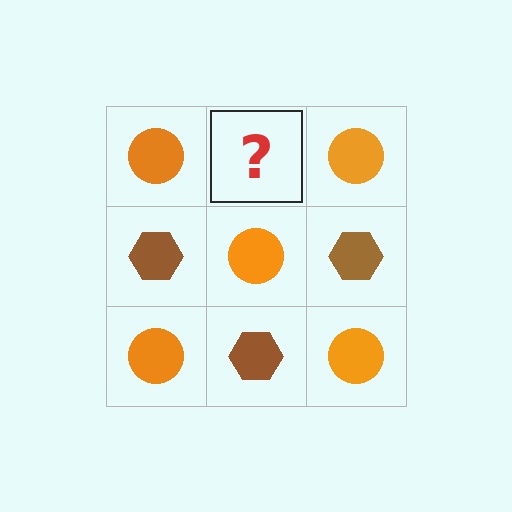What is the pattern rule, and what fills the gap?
The rule is that it alternates orange circle and brown hexagon in a checkerboard pattern. The gap should be filled with a brown hexagon.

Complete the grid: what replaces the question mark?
The question mark should be replaced with a brown hexagon.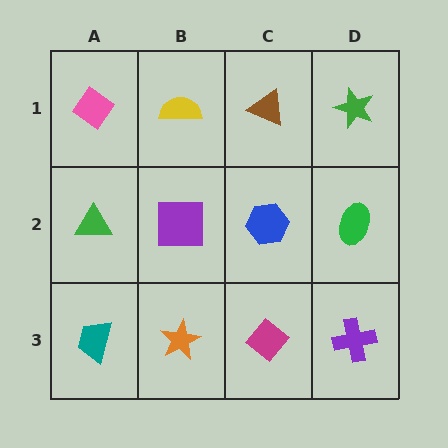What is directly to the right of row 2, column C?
A green ellipse.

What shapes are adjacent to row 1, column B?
A purple square (row 2, column B), a pink diamond (row 1, column A), a brown triangle (row 1, column C).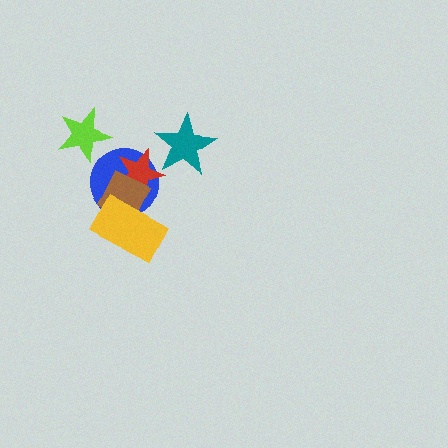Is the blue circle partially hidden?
Yes, it is partially covered by another shape.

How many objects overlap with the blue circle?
3 objects overlap with the blue circle.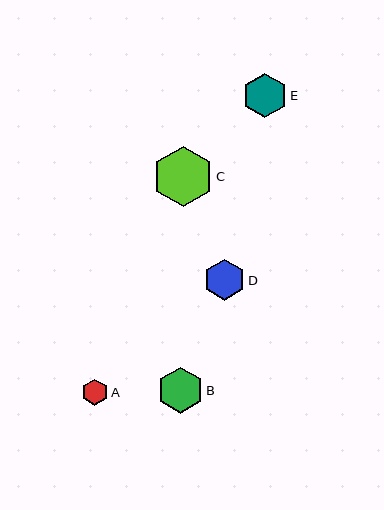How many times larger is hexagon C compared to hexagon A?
Hexagon C is approximately 2.3 times the size of hexagon A.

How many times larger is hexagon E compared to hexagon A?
Hexagon E is approximately 1.7 times the size of hexagon A.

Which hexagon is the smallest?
Hexagon A is the smallest with a size of approximately 26 pixels.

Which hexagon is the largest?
Hexagon C is the largest with a size of approximately 60 pixels.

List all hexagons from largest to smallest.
From largest to smallest: C, B, E, D, A.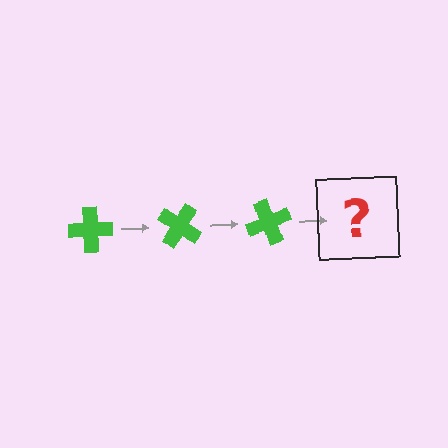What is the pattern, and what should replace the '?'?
The pattern is that the cross rotates 35 degrees each step. The '?' should be a green cross rotated 105 degrees.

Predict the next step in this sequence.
The next step is a green cross rotated 105 degrees.